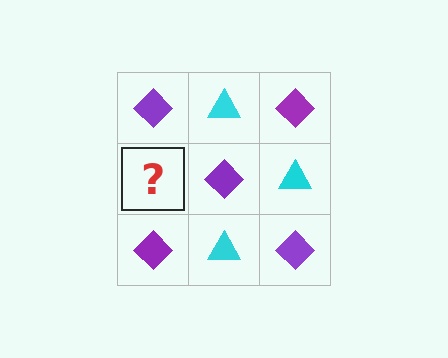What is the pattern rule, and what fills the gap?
The rule is that it alternates purple diamond and cyan triangle in a checkerboard pattern. The gap should be filled with a cyan triangle.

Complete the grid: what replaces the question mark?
The question mark should be replaced with a cyan triangle.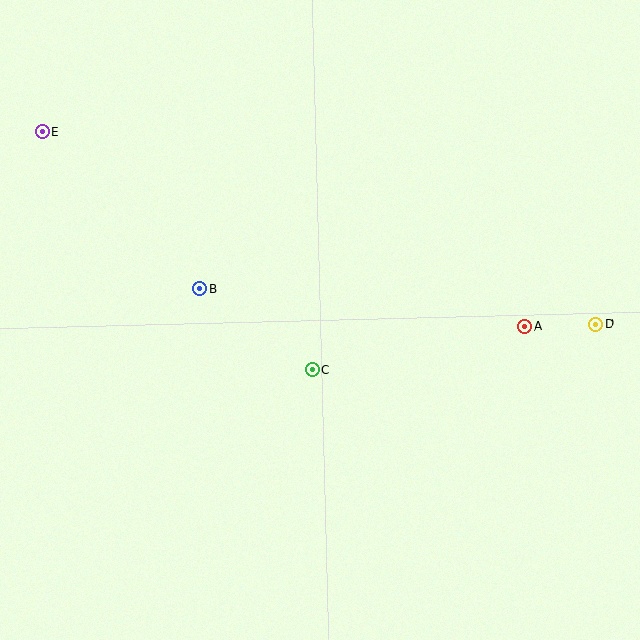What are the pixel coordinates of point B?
Point B is at (200, 289).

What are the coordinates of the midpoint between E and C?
The midpoint between E and C is at (177, 251).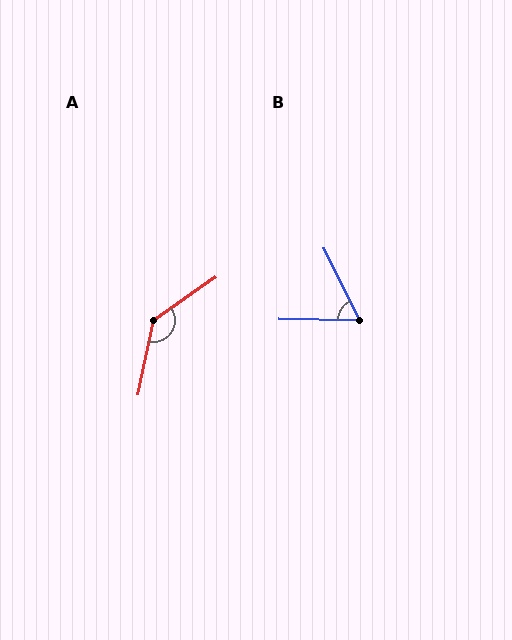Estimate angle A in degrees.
Approximately 137 degrees.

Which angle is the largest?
A, at approximately 137 degrees.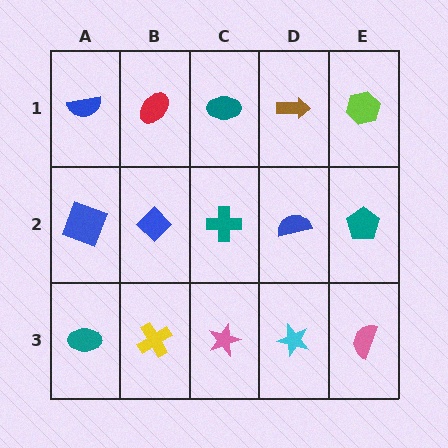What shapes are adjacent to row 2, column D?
A brown arrow (row 1, column D), a cyan star (row 3, column D), a teal cross (row 2, column C), a teal pentagon (row 2, column E).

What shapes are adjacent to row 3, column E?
A teal pentagon (row 2, column E), a cyan star (row 3, column D).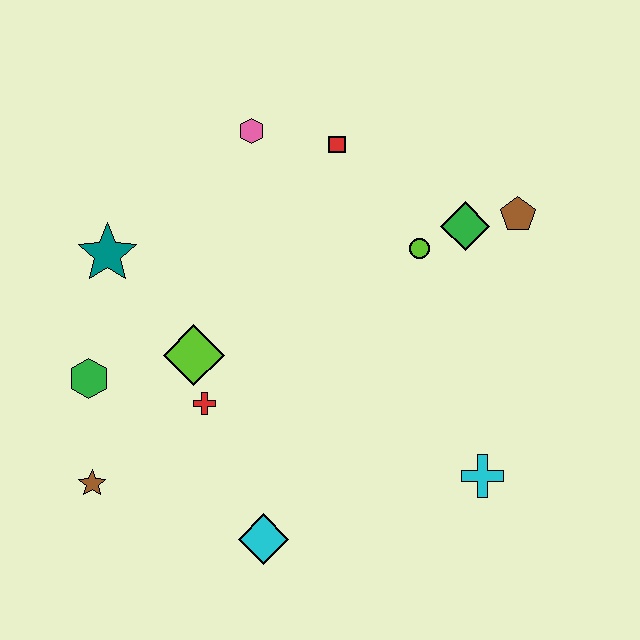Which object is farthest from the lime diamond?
The brown pentagon is farthest from the lime diamond.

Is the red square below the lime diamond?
No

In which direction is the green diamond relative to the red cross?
The green diamond is to the right of the red cross.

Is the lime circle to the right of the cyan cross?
No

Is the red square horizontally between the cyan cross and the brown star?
Yes